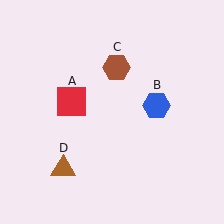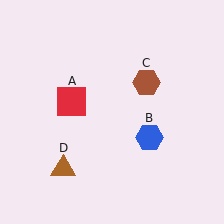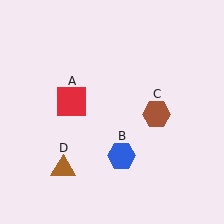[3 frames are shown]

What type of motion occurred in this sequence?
The blue hexagon (object B), brown hexagon (object C) rotated clockwise around the center of the scene.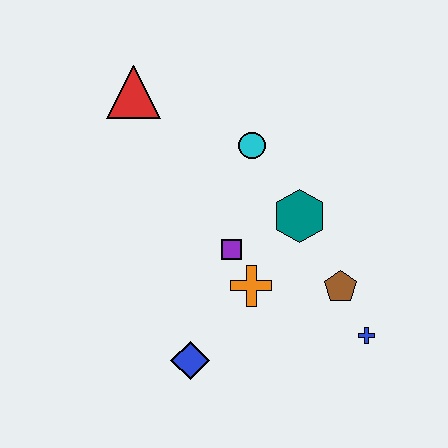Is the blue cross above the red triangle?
No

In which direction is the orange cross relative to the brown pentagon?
The orange cross is to the left of the brown pentagon.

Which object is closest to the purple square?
The orange cross is closest to the purple square.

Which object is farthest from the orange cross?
The red triangle is farthest from the orange cross.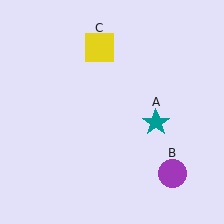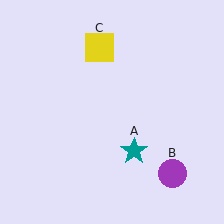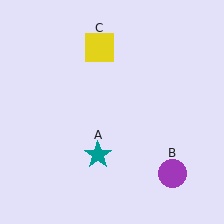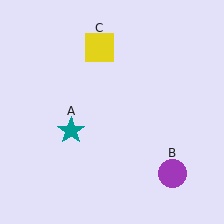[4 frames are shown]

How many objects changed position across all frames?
1 object changed position: teal star (object A).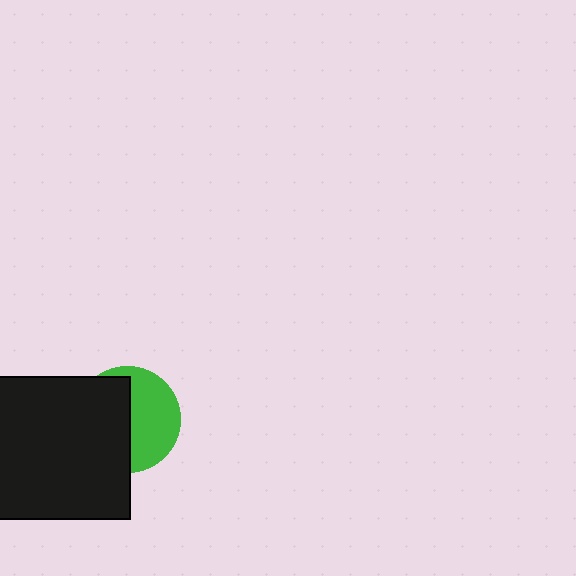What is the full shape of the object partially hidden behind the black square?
The partially hidden object is a green circle.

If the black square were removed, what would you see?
You would see the complete green circle.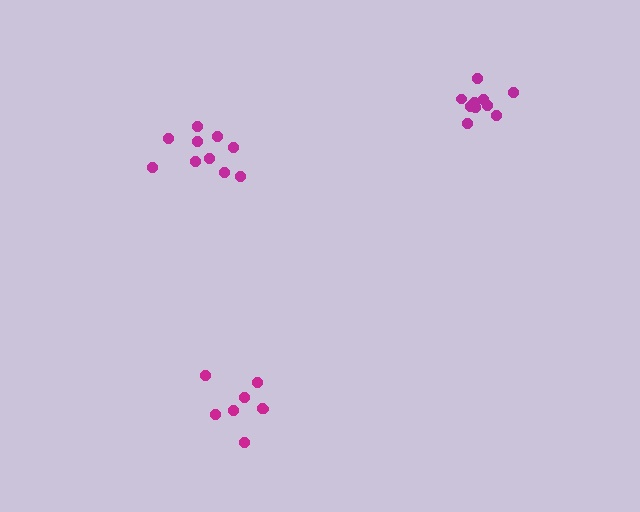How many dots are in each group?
Group 1: 8 dots, Group 2: 10 dots, Group 3: 10 dots (28 total).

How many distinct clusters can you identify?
There are 3 distinct clusters.